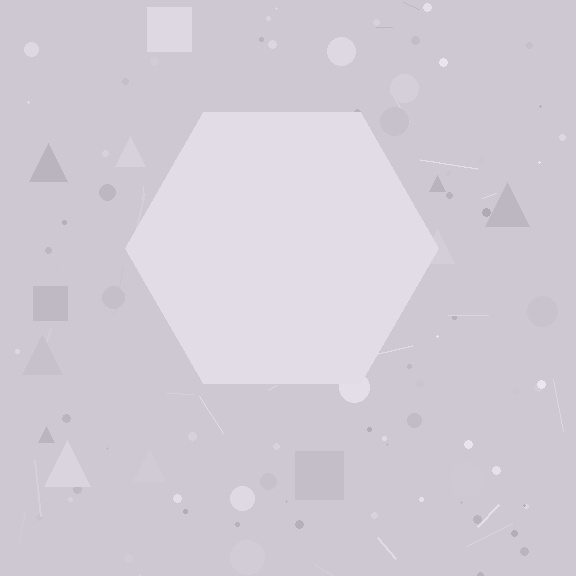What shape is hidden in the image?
A hexagon is hidden in the image.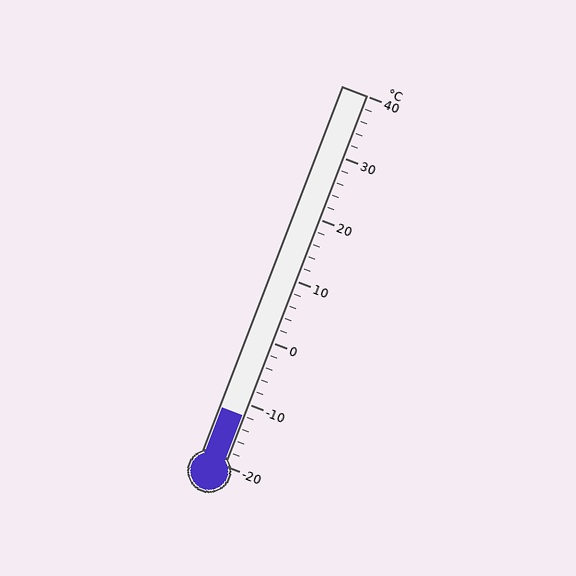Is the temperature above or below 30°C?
The temperature is below 30°C.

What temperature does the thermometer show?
The thermometer shows approximately -12°C.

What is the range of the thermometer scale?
The thermometer scale ranges from -20°C to 40°C.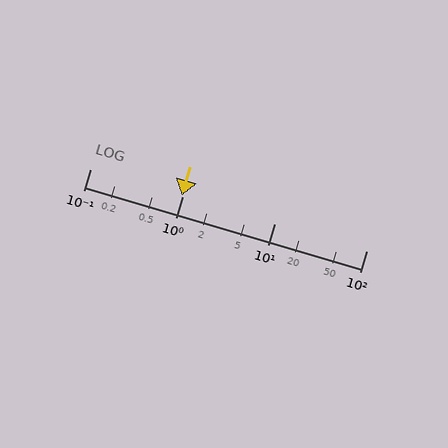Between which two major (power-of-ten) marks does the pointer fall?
The pointer is between 0.1 and 1.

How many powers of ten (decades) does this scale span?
The scale spans 3 decades, from 0.1 to 100.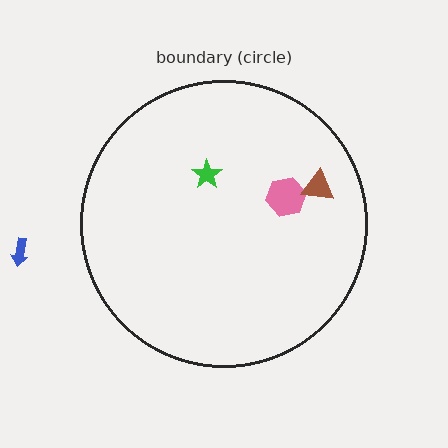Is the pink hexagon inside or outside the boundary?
Inside.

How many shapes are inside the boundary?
3 inside, 1 outside.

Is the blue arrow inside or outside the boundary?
Outside.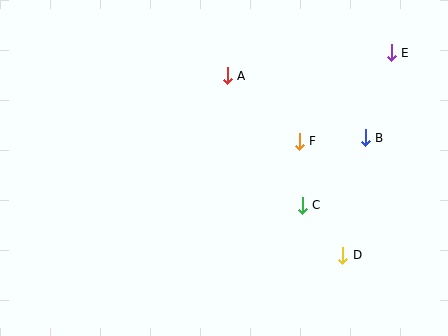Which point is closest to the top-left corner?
Point A is closest to the top-left corner.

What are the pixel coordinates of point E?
Point E is at (391, 53).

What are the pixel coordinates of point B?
Point B is at (365, 138).